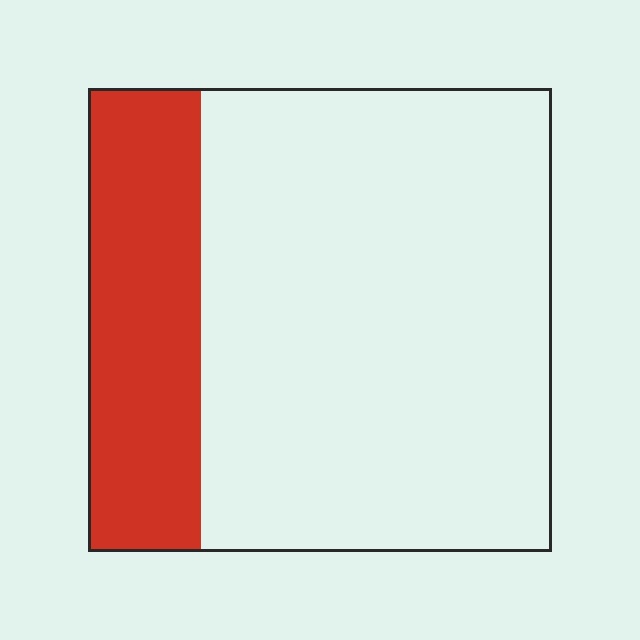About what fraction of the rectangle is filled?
About one quarter (1/4).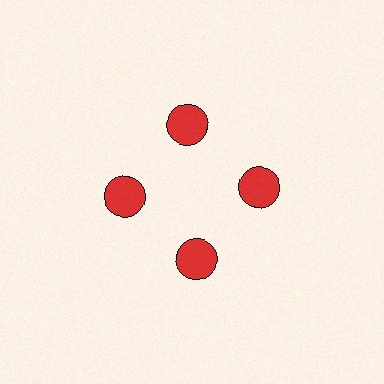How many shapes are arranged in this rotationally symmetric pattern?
There are 4 shapes, arranged in 4 groups of 1.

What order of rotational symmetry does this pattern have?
This pattern has 4-fold rotational symmetry.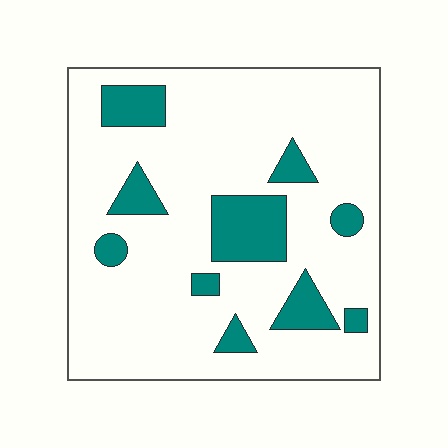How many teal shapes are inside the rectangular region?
10.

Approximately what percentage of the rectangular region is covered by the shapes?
Approximately 15%.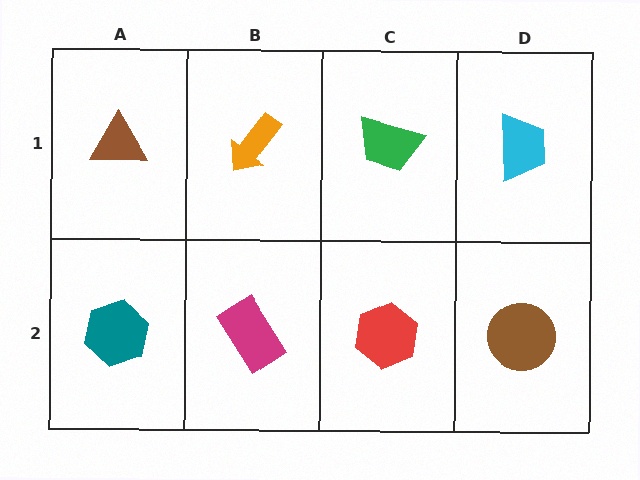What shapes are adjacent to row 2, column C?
A green trapezoid (row 1, column C), a magenta rectangle (row 2, column B), a brown circle (row 2, column D).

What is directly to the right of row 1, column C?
A cyan trapezoid.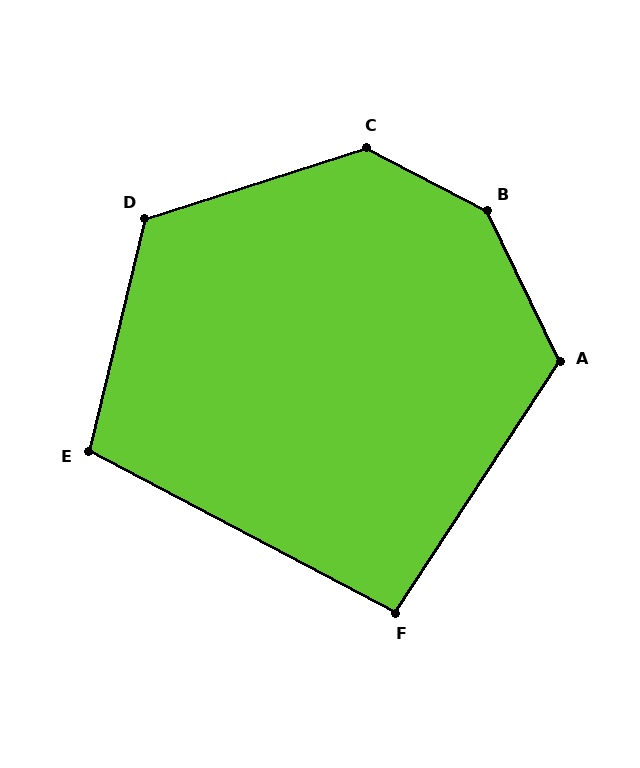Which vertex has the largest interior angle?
B, at approximately 143 degrees.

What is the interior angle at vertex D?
Approximately 121 degrees (obtuse).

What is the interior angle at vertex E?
Approximately 104 degrees (obtuse).